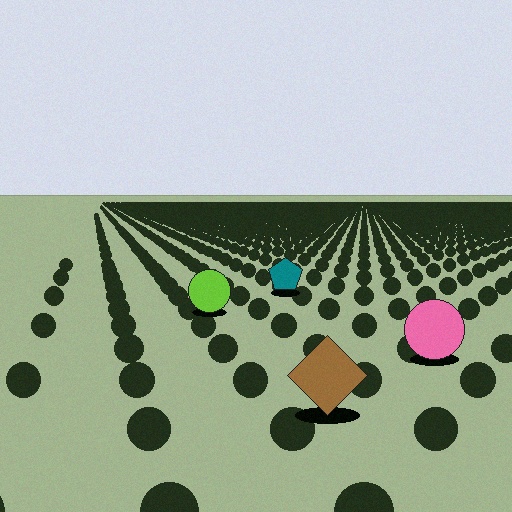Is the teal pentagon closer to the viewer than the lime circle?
No. The lime circle is closer — you can tell from the texture gradient: the ground texture is coarser near it.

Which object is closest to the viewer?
The brown diamond is closest. The texture marks near it are larger and more spread out.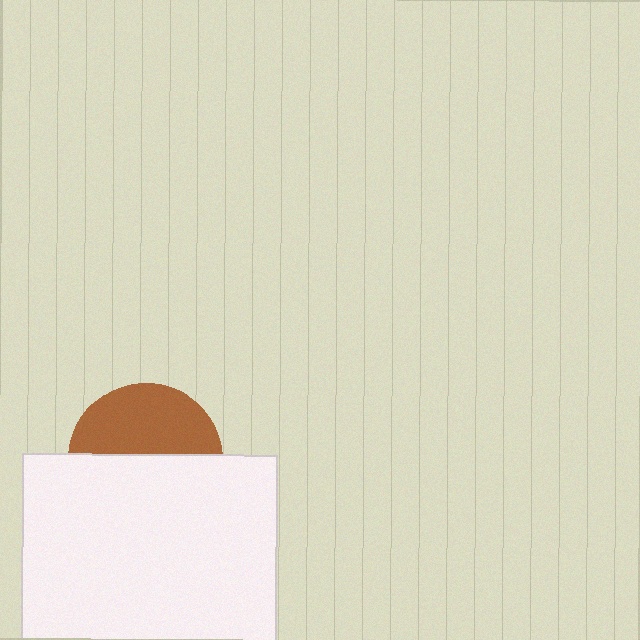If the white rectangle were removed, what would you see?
You would see the complete brown circle.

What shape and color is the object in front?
The object in front is a white rectangle.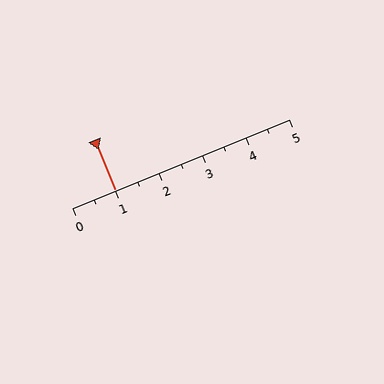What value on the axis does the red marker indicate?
The marker indicates approximately 1.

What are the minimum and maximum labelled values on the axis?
The axis runs from 0 to 5.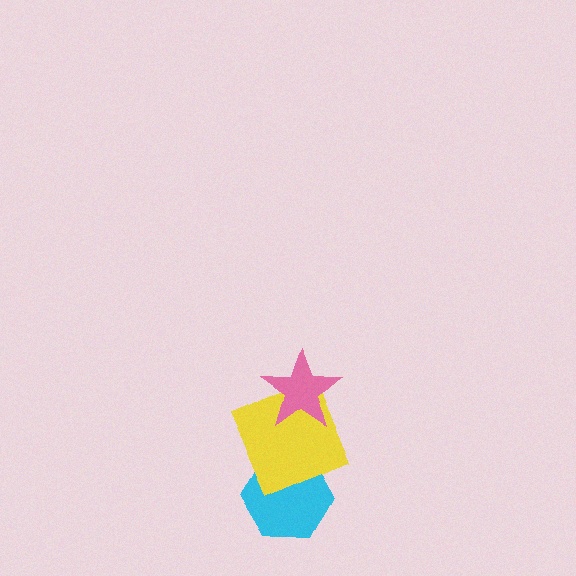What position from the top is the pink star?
The pink star is 1st from the top.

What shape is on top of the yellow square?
The pink star is on top of the yellow square.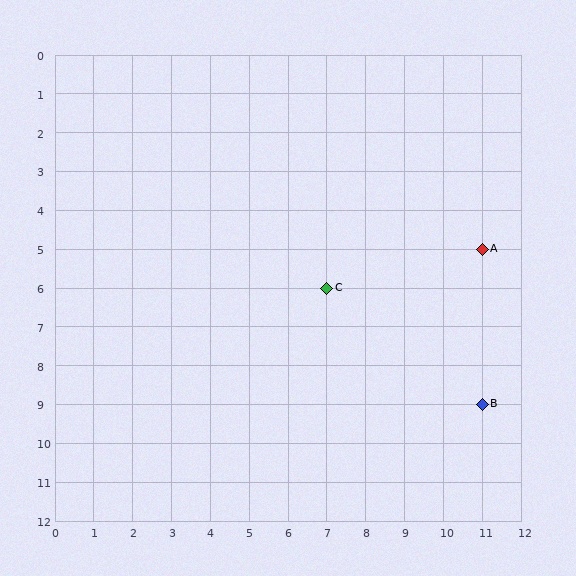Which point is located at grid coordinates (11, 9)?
Point B is at (11, 9).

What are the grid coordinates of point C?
Point C is at grid coordinates (7, 6).